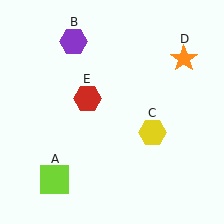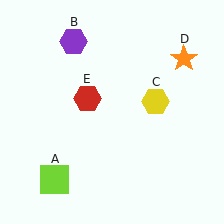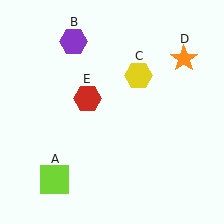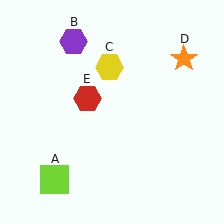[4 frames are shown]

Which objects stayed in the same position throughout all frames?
Lime square (object A) and purple hexagon (object B) and orange star (object D) and red hexagon (object E) remained stationary.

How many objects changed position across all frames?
1 object changed position: yellow hexagon (object C).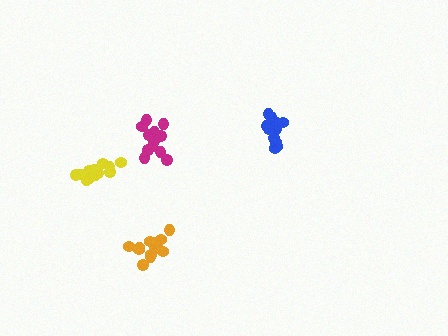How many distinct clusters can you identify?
There are 4 distinct clusters.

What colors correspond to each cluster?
The clusters are colored: magenta, orange, blue, yellow.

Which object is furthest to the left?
The yellow cluster is leftmost.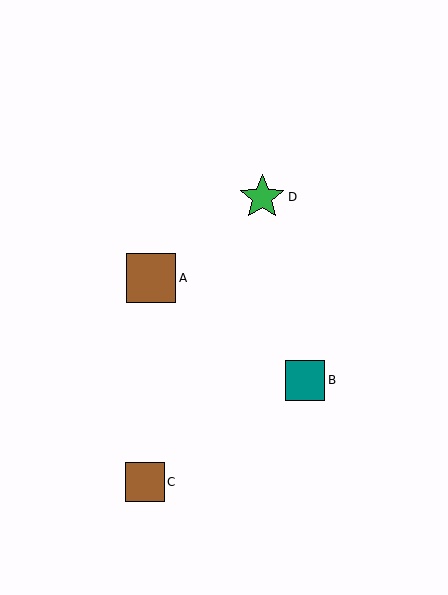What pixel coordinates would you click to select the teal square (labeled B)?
Click at (305, 380) to select the teal square B.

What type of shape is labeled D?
Shape D is a green star.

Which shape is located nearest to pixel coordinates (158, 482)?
The brown square (labeled C) at (145, 482) is nearest to that location.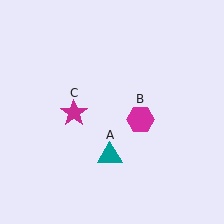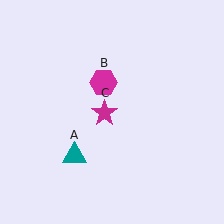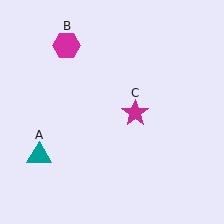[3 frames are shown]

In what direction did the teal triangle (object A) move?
The teal triangle (object A) moved left.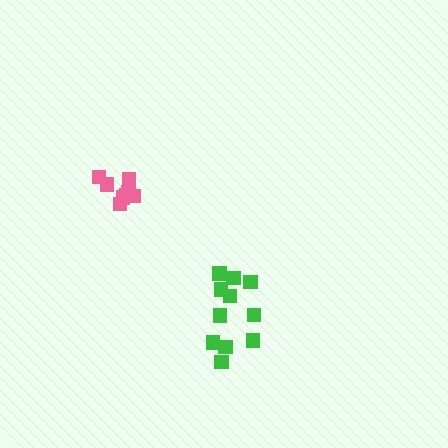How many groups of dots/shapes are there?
There are 2 groups.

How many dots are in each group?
Group 1: 11 dots, Group 2: 9 dots (20 total).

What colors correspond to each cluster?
The clusters are colored: green, pink.